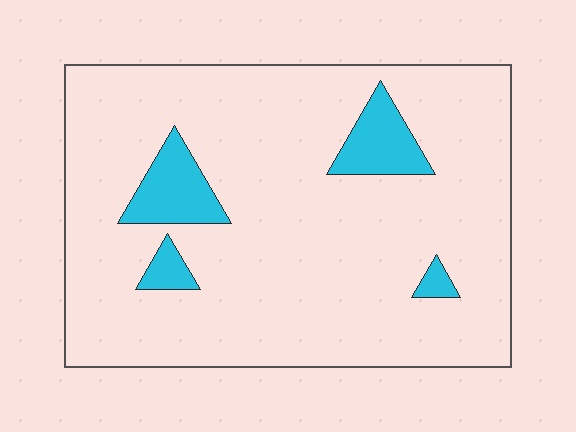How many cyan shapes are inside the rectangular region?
4.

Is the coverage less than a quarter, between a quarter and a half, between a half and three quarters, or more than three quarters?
Less than a quarter.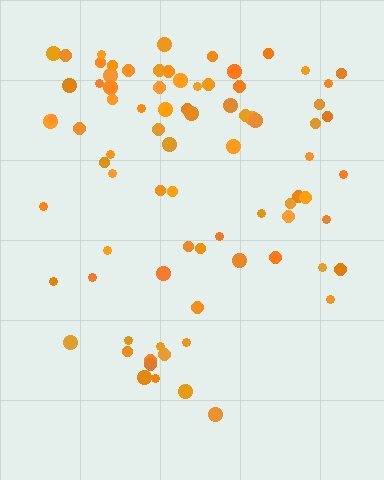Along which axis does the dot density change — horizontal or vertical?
Vertical.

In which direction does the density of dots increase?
From bottom to top, with the top side densest.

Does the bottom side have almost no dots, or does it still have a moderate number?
Still a moderate number, just noticeably fewer than the top.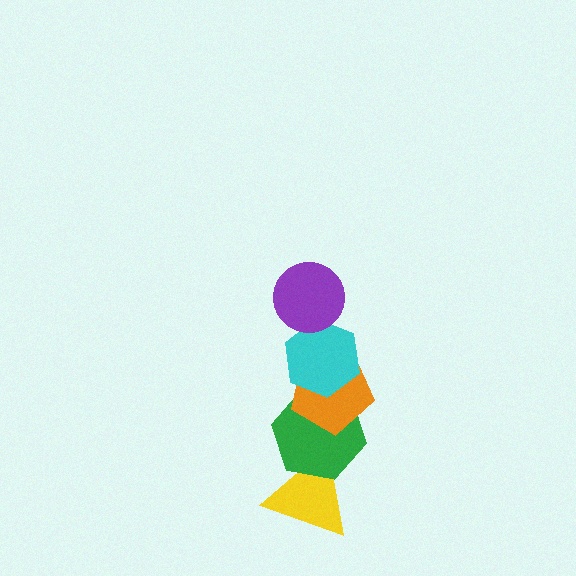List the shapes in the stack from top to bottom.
From top to bottom: the purple circle, the cyan hexagon, the orange pentagon, the green hexagon, the yellow triangle.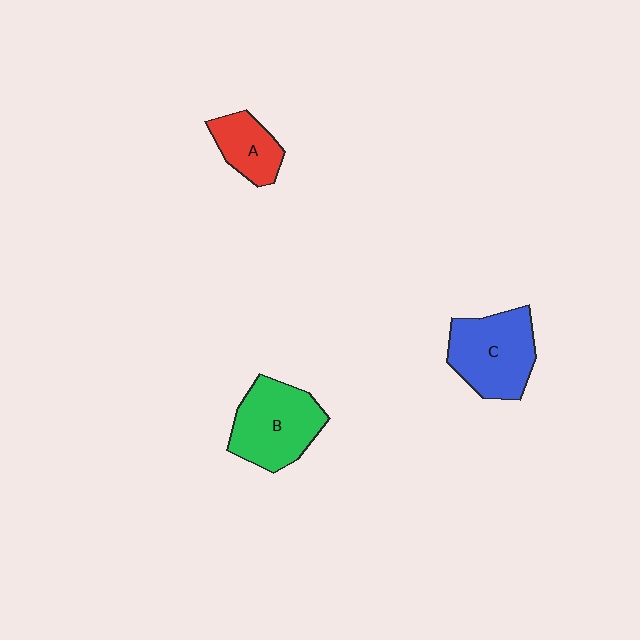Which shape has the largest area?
Shape B (green).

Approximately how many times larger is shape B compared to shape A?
Approximately 1.8 times.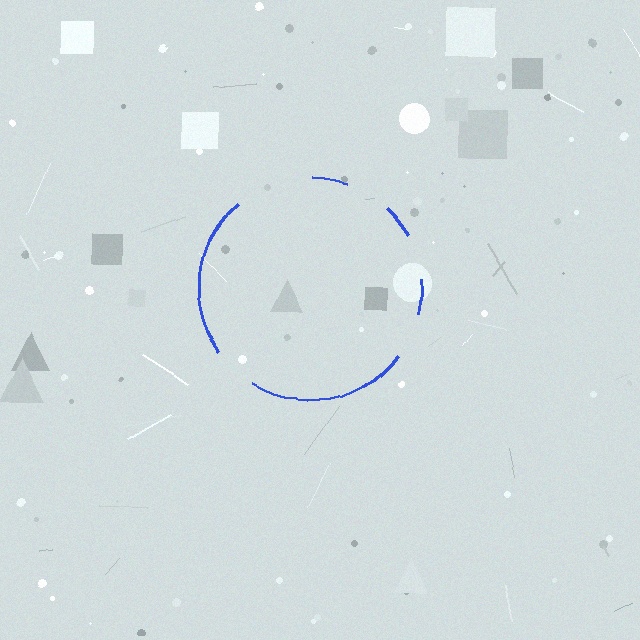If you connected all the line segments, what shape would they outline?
They would outline a circle.